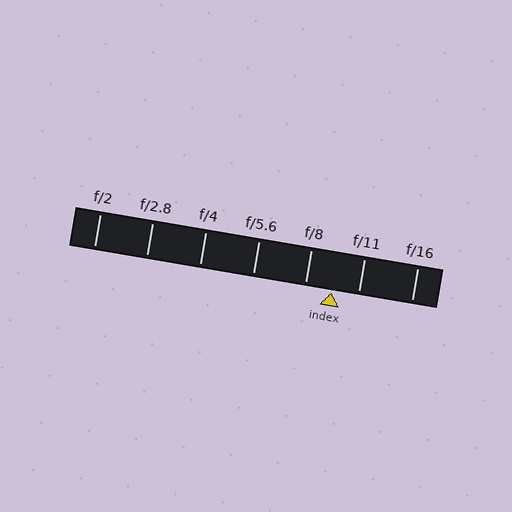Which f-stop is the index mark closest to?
The index mark is closest to f/8.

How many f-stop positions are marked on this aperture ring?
There are 7 f-stop positions marked.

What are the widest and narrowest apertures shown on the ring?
The widest aperture shown is f/2 and the narrowest is f/16.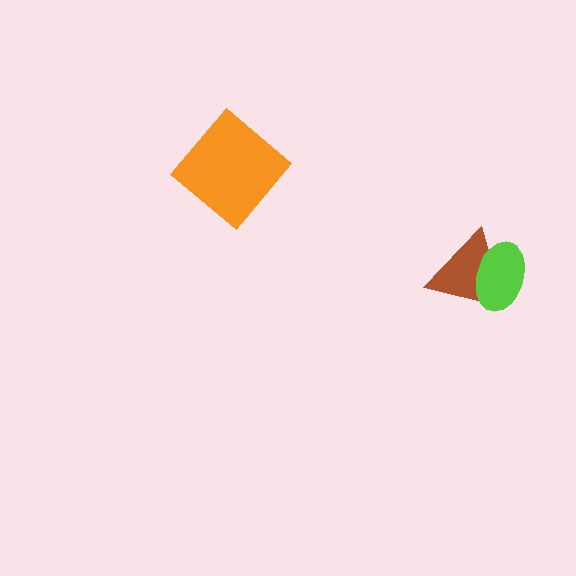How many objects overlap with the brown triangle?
1 object overlaps with the brown triangle.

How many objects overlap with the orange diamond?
0 objects overlap with the orange diamond.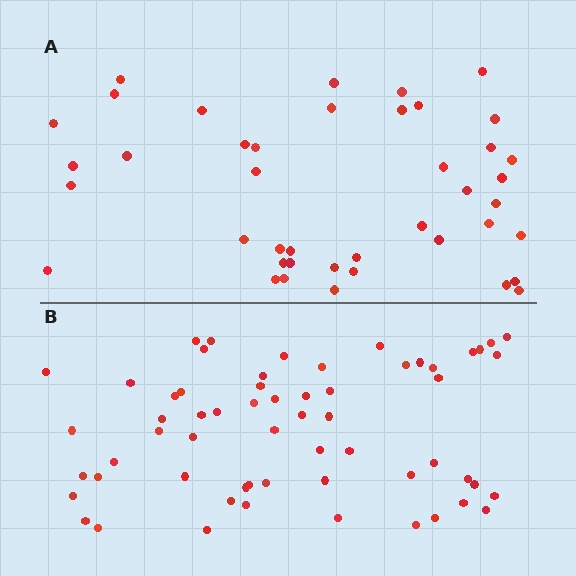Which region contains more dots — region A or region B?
Region B (the bottom region) has more dots.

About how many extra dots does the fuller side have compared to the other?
Region B has approximately 20 more dots than region A.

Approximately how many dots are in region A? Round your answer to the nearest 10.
About 40 dots. (The exact count is 42, which rounds to 40.)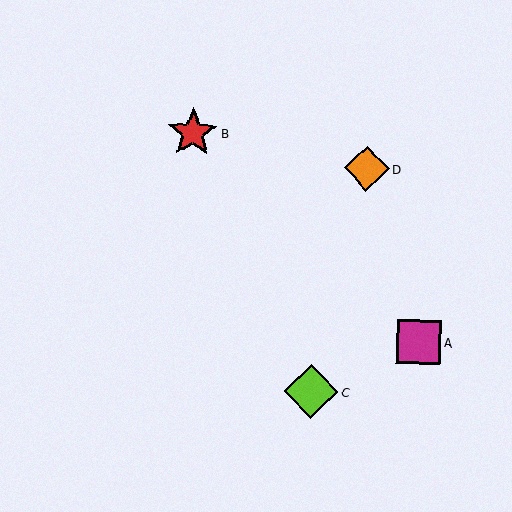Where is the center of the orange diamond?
The center of the orange diamond is at (367, 168).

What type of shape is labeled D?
Shape D is an orange diamond.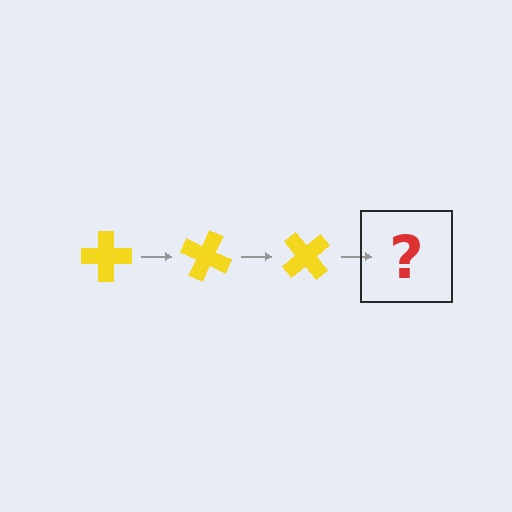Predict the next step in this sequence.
The next step is a yellow cross rotated 75 degrees.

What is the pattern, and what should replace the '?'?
The pattern is that the cross rotates 25 degrees each step. The '?' should be a yellow cross rotated 75 degrees.